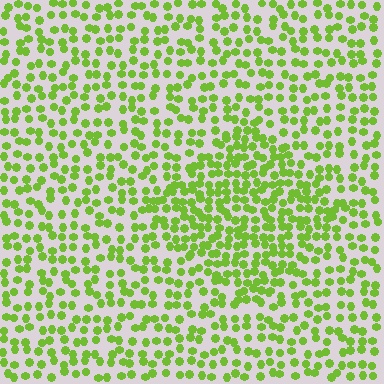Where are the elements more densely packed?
The elements are more densely packed inside the diamond boundary.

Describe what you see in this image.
The image contains small lime elements arranged at two different densities. A diamond-shaped region is visible where the elements are more densely packed than the surrounding area.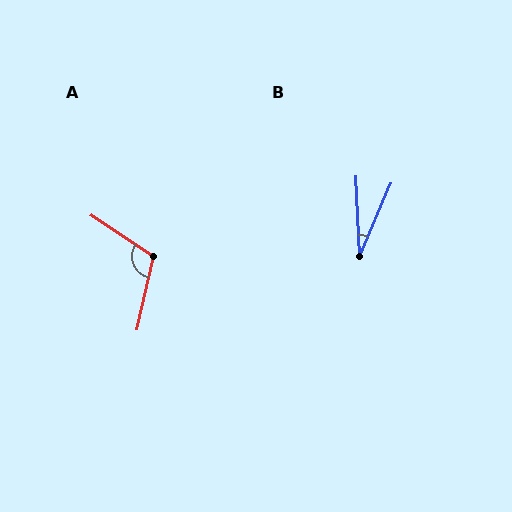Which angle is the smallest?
B, at approximately 26 degrees.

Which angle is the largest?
A, at approximately 111 degrees.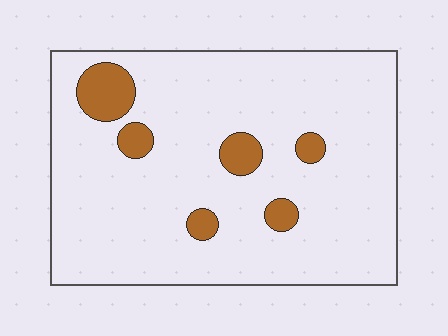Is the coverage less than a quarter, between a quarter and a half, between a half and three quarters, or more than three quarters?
Less than a quarter.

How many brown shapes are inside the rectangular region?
6.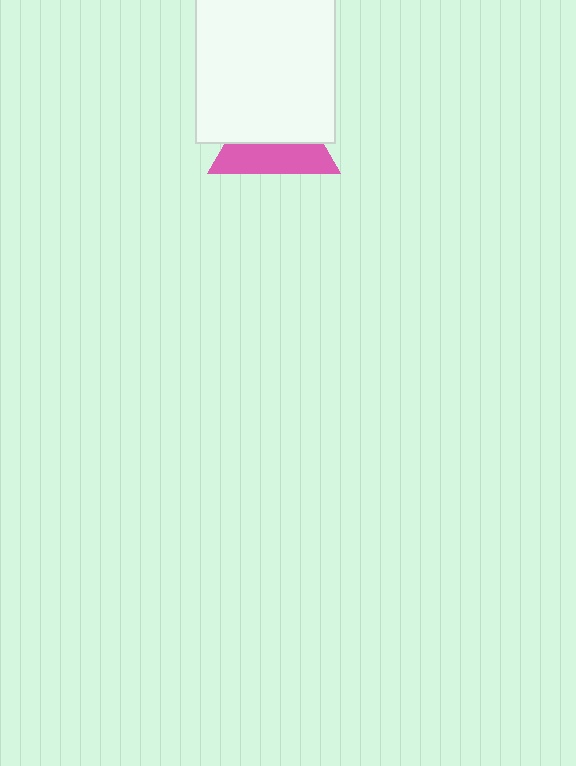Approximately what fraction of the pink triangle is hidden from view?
Roughly 55% of the pink triangle is hidden behind the white rectangle.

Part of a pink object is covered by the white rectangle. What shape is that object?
It is a triangle.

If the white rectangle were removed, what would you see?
You would see the complete pink triangle.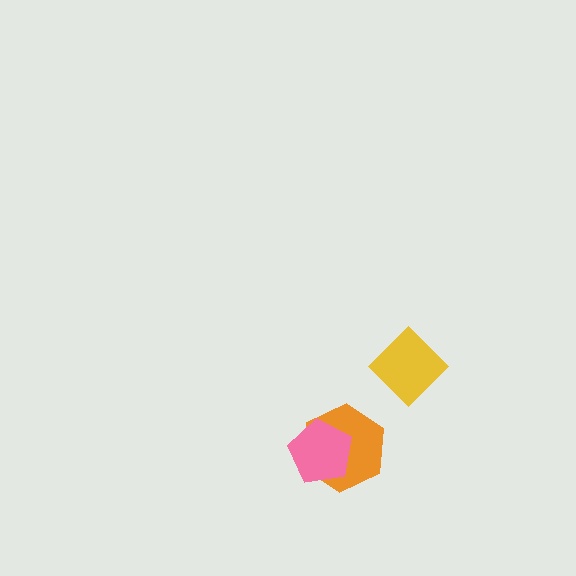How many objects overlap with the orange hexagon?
1 object overlaps with the orange hexagon.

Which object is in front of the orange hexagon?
The pink pentagon is in front of the orange hexagon.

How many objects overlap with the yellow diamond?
0 objects overlap with the yellow diamond.